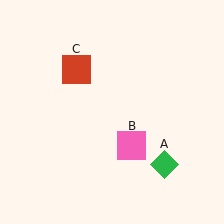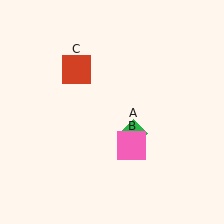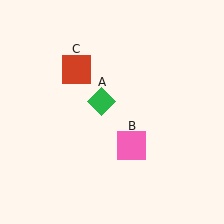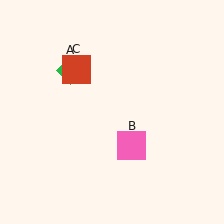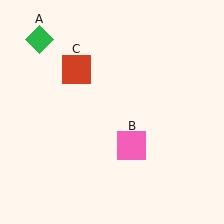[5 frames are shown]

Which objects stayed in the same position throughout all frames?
Pink square (object B) and red square (object C) remained stationary.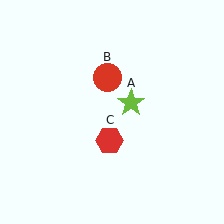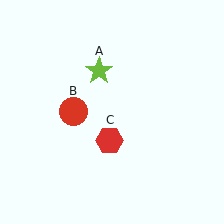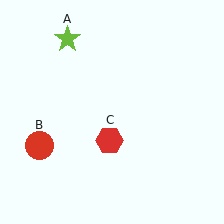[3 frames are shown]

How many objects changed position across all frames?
2 objects changed position: lime star (object A), red circle (object B).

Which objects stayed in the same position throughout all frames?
Red hexagon (object C) remained stationary.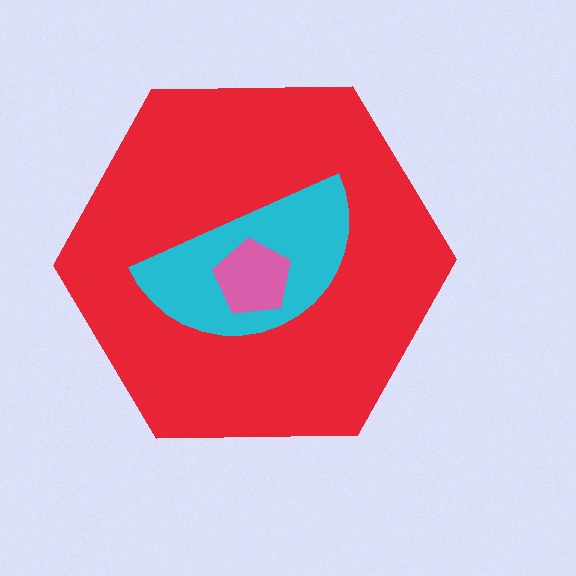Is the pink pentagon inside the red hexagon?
Yes.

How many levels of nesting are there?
3.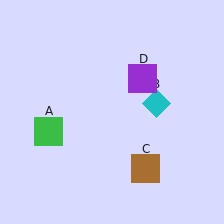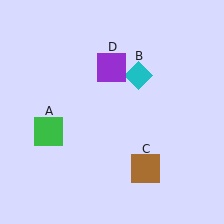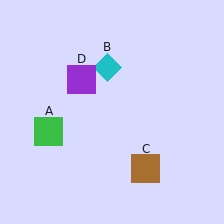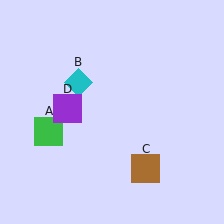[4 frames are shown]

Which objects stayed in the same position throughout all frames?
Green square (object A) and brown square (object C) remained stationary.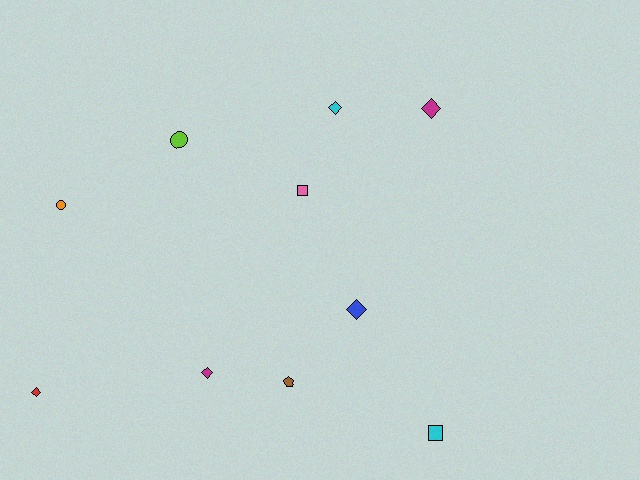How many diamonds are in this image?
There are 5 diamonds.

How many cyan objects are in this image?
There are 2 cyan objects.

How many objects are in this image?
There are 10 objects.